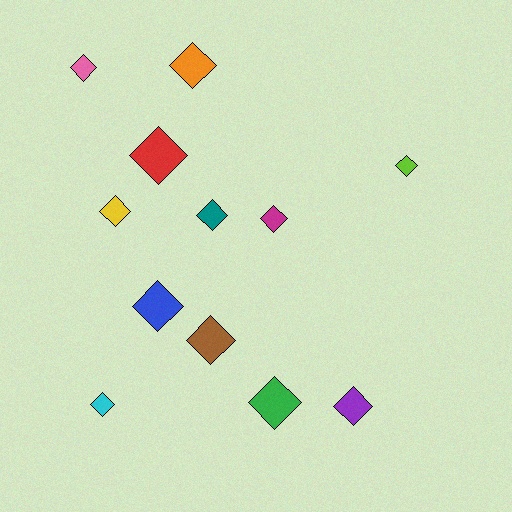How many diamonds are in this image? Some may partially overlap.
There are 12 diamonds.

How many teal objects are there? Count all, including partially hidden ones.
There is 1 teal object.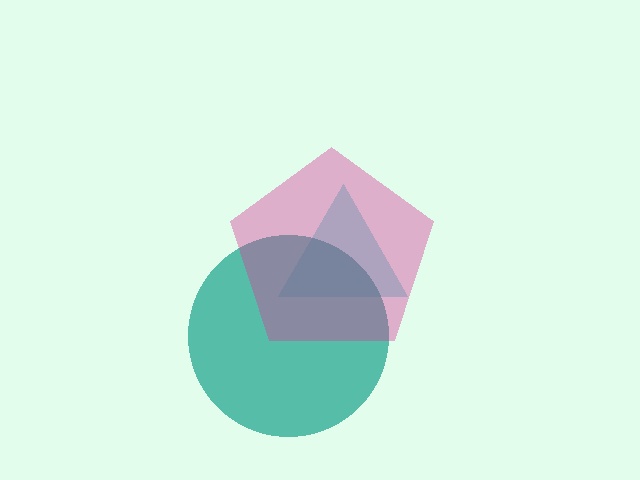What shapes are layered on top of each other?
The layered shapes are: a cyan triangle, a teal circle, a magenta pentagon.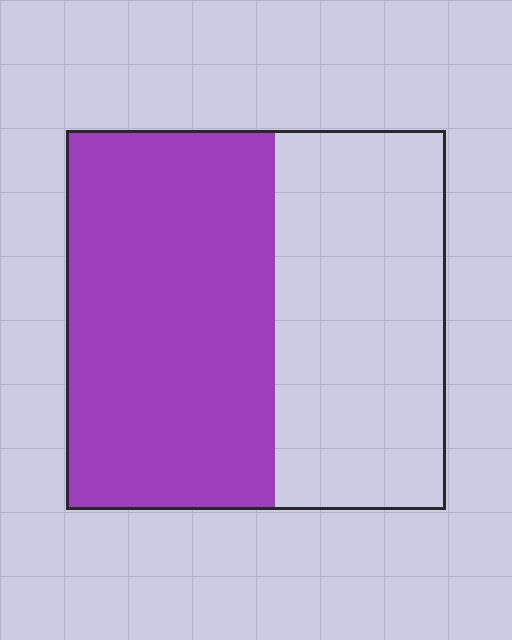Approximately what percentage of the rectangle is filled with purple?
Approximately 55%.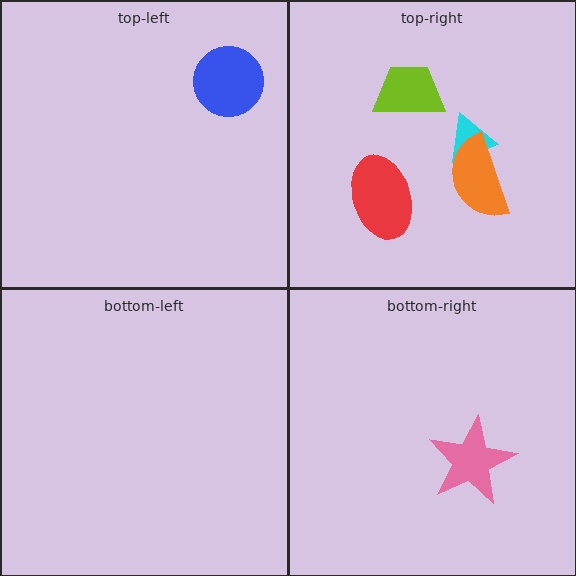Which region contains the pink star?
The bottom-right region.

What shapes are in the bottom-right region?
The pink star.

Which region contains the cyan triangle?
The top-right region.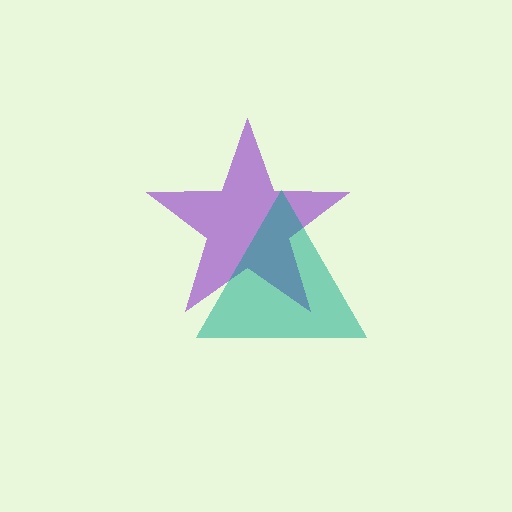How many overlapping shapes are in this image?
There are 2 overlapping shapes in the image.